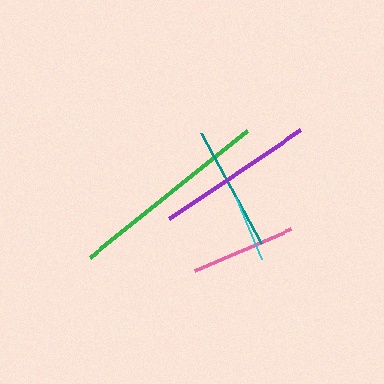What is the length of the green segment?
The green segment is approximately 201 pixels long.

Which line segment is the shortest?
The cyan line is the shortest at approximately 67 pixels.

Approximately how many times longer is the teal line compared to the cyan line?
The teal line is approximately 1.9 times the length of the cyan line.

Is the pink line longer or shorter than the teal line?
The teal line is longer than the pink line.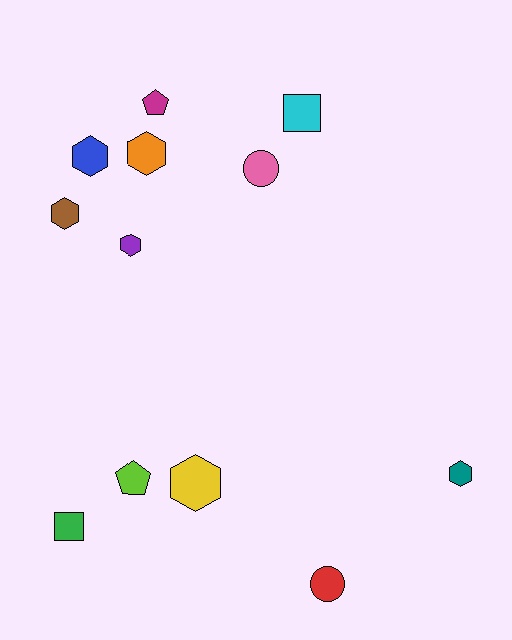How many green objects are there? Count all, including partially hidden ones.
There is 1 green object.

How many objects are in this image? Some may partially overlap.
There are 12 objects.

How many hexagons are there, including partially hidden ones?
There are 6 hexagons.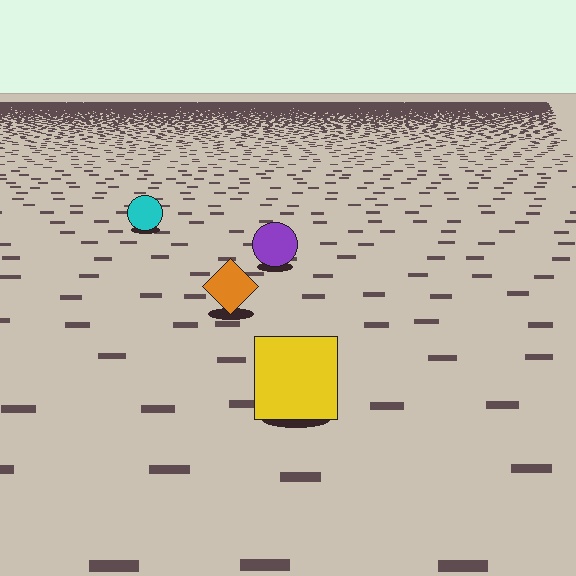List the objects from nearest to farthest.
From nearest to farthest: the yellow square, the orange diamond, the purple circle, the cyan circle.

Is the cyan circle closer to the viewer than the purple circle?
No. The purple circle is closer — you can tell from the texture gradient: the ground texture is coarser near it.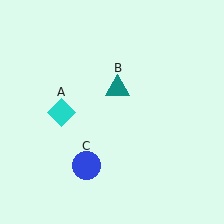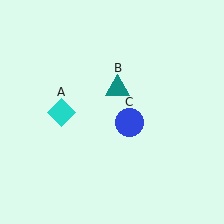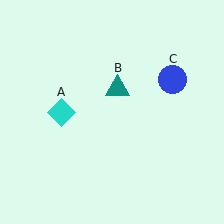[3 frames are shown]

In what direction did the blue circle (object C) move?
The blue circle (object C) moved up and to the right.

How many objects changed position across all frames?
1 object changed position: blue circle (object C).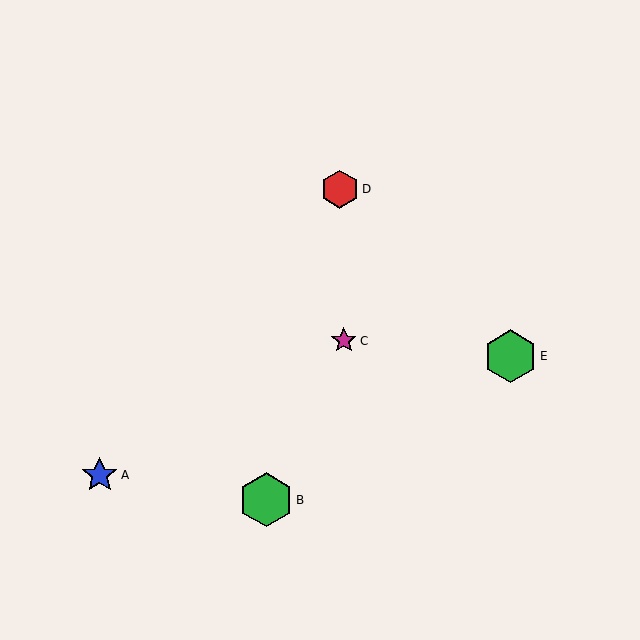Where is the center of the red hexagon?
The center of the red hexagon is at (340, 189).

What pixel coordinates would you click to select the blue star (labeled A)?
Click at (100, 475) to select the blue star A.